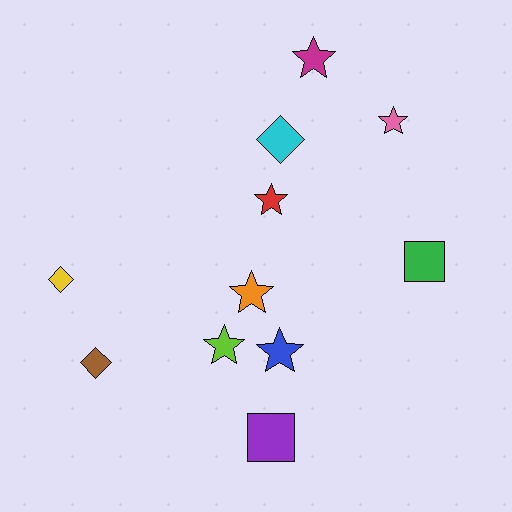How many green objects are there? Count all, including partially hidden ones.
There is 1 green object.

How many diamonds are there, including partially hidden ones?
There are 3 diamonds.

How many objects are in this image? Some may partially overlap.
There are 11 objects.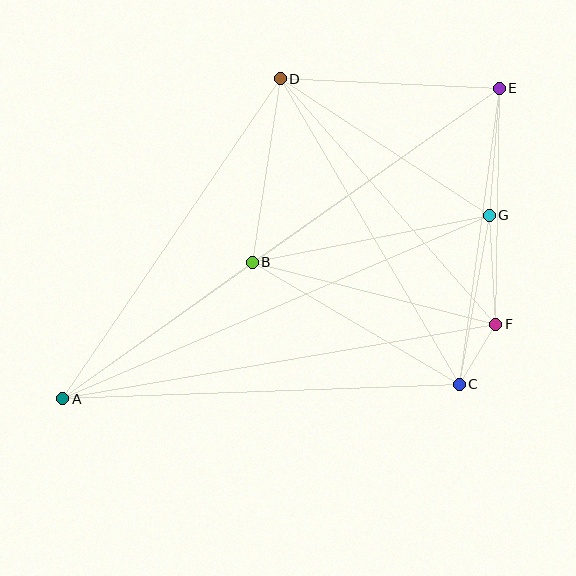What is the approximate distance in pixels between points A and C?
The distance between A and C is approximately 397 pixels.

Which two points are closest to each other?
Points C and F are closest to each other.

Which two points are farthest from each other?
Points A and E are farthest from each other.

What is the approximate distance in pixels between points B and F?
The distance between B and F is approximately 251 pixels.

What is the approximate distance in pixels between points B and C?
The distance between B and C is approximately 241 pixels.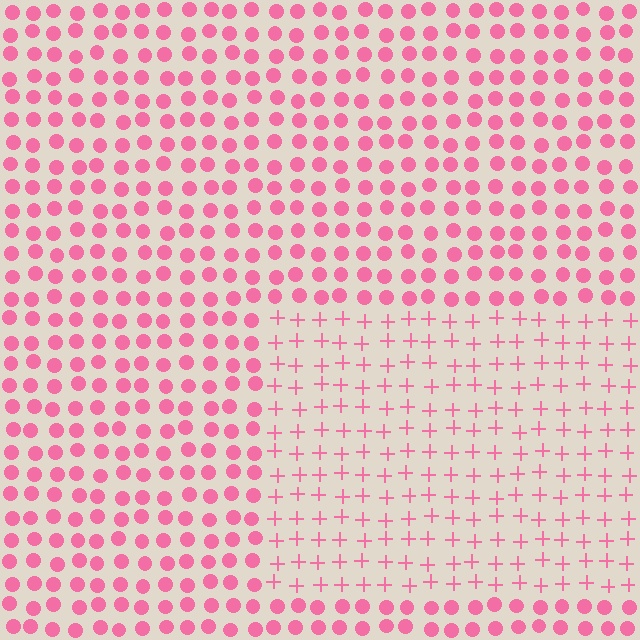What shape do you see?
I see a rectangle.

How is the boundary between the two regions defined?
The boundary is defined by a change in element shape: plus signs inside vs. circles outside. All elements share the same color and spacing.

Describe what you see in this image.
The image is filled with small pink elements arranged in a uniform grid. A rectangle-shaped region contains plus signs, while the surrounding area contains circles. The boundary is defined purely by the change in element shape.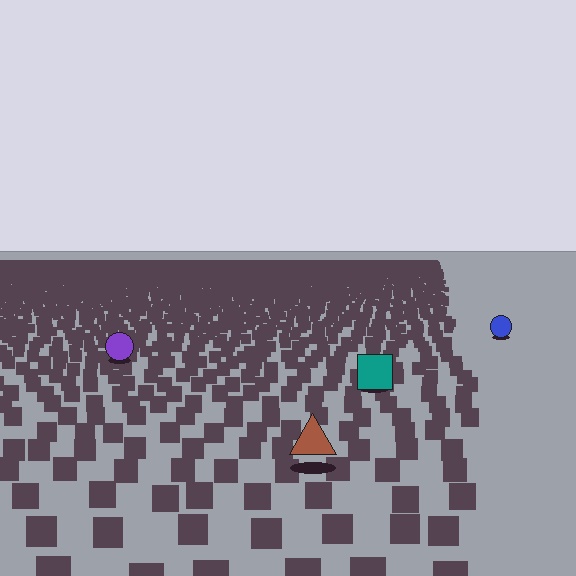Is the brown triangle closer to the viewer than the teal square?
Yes. The brown triangle is closer — you can tell from the texture gradient: the ground texture is coarser near it.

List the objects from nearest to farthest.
From nearest to farthest: the brown triangle, the teal square, the purple circle, the blue circle.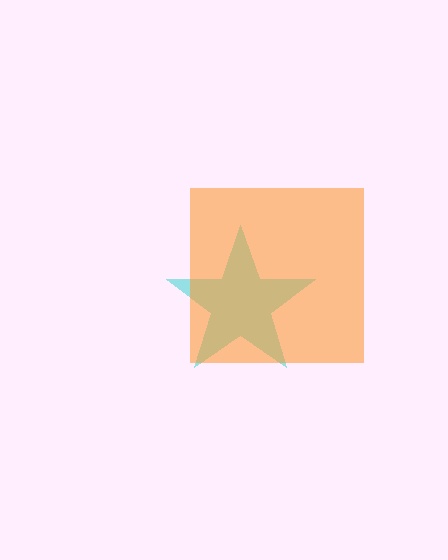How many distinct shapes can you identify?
There are 2 distinct shapes: a cyan star, an orange square.